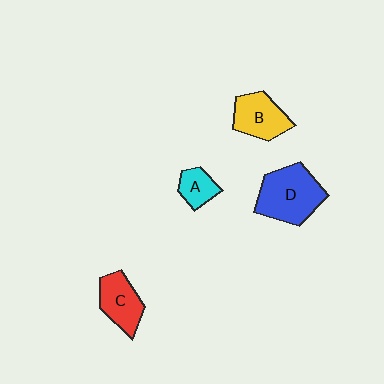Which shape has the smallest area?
Shape A (cyan).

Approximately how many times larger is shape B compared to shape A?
Approximately 1.7 times.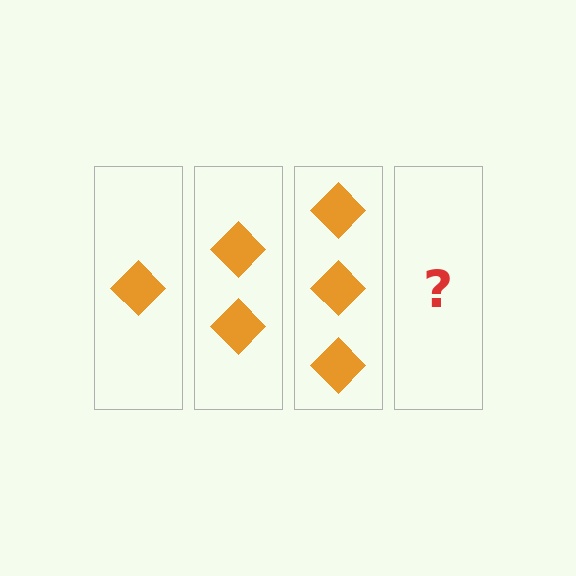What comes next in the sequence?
The next element should be 4 diamonds.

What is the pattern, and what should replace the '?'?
The pattern is that each step adds one more diamond. The '?' should be 4 diamonds.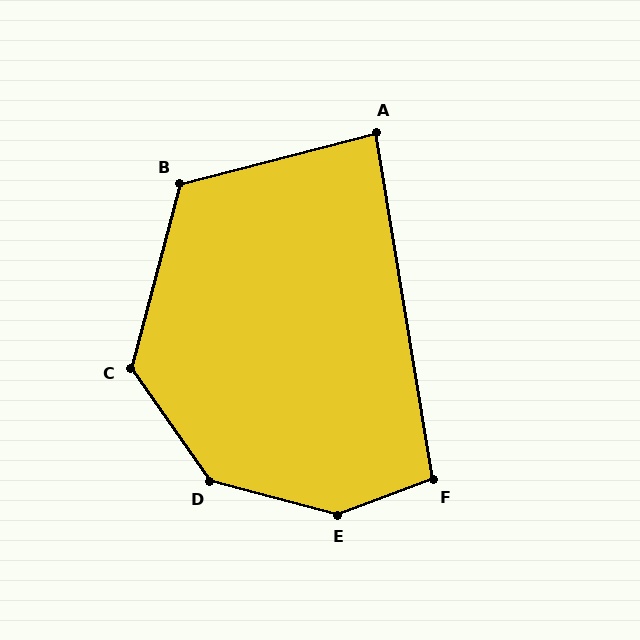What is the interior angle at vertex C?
Approximately 130 degrees (obtuse).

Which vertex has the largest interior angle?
E, at approximately 145 degrees.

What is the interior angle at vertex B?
Approximately 119 degrees (obtuse).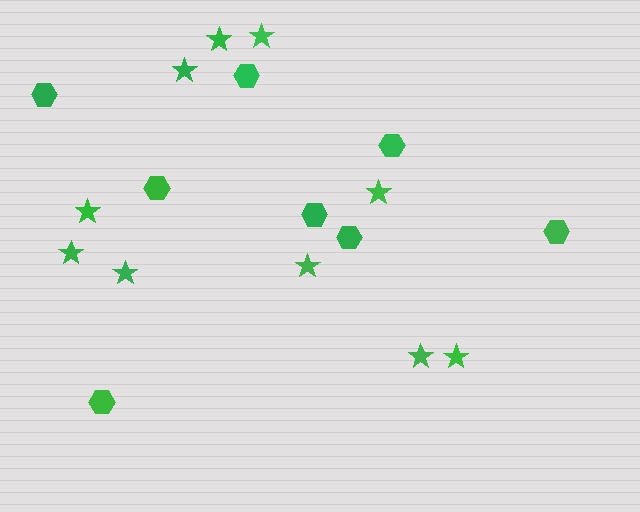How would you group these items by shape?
There are 2 groups: one group of stars (10) and one group of hexagons (8).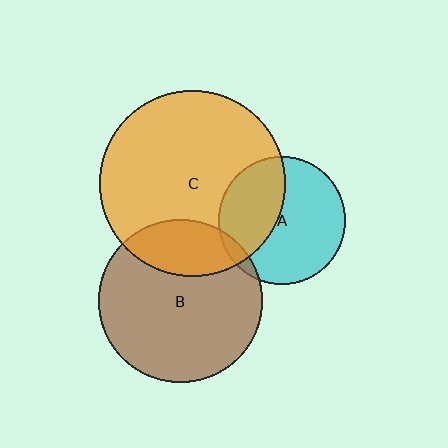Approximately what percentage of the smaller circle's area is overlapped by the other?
Approximately 5%.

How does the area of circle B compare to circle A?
Approximately 1.6 times.